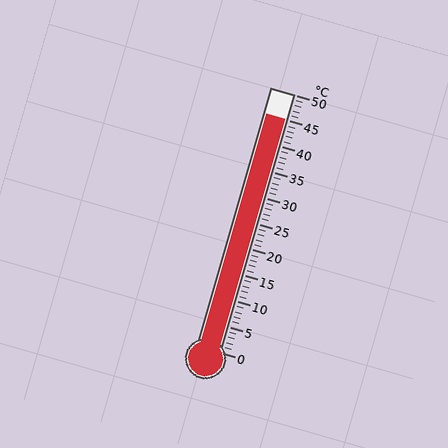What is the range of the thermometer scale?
The thermometer scale ranges from 0°C to 50°C.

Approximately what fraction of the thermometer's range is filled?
The thermometer is filled to approximately 90% of its range.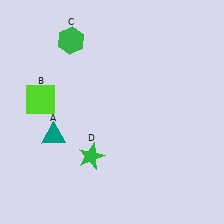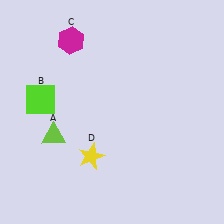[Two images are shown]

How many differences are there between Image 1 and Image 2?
There are 3 differences between the two images.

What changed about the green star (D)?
In Image 1, D is green. In Image 2, it changed to yellow.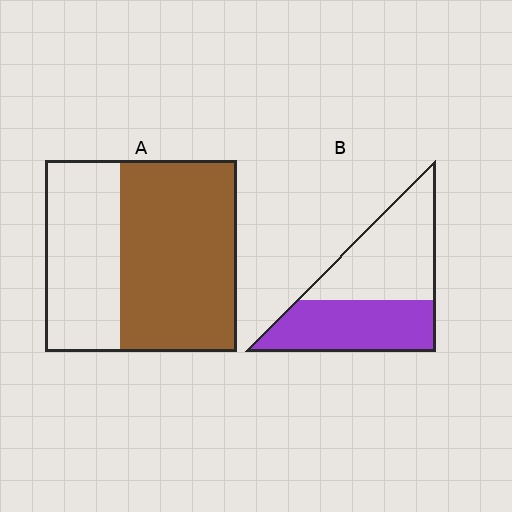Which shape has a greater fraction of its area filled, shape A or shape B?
Shape A.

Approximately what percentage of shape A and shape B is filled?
A is approximately 60% and B is approximately 45%.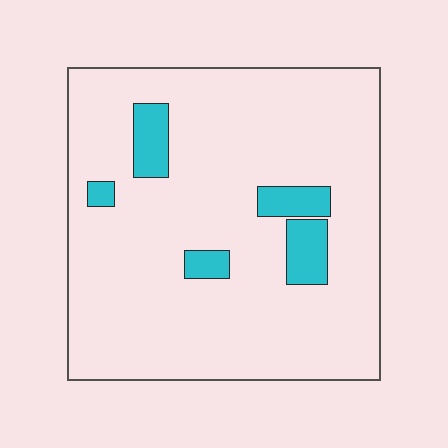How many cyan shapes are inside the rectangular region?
5.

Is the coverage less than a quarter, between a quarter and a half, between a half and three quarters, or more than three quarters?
Less than a quarter.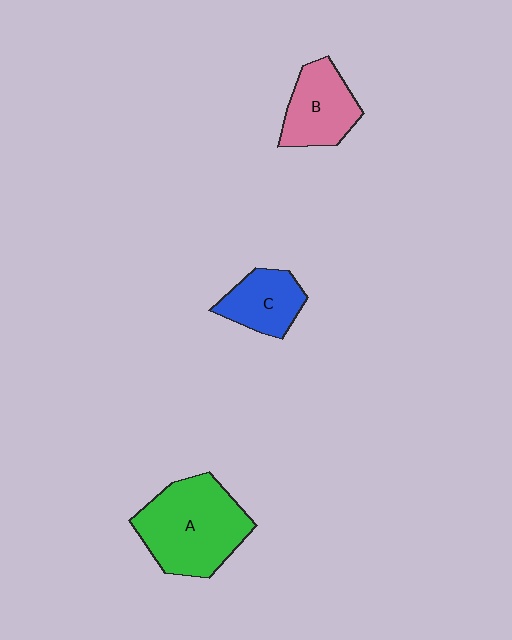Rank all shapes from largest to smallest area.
From largest to smallest: A (green), B (pink), C (blue).